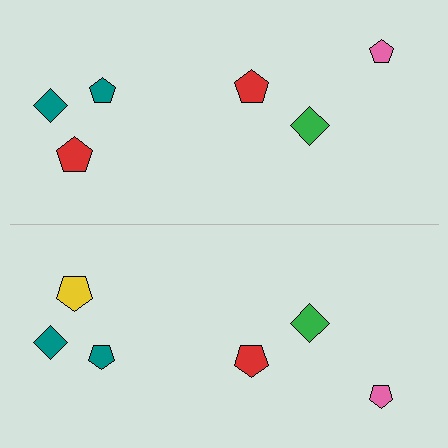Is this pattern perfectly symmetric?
No, the pattern is not perfectly symmetric. The yellow pentagon on the bottom side breaks the symmetry — its mirror counterpart is red.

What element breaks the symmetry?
The yellow pentagon on the bottom side breaks the symmetry — its mirror counterpart is red.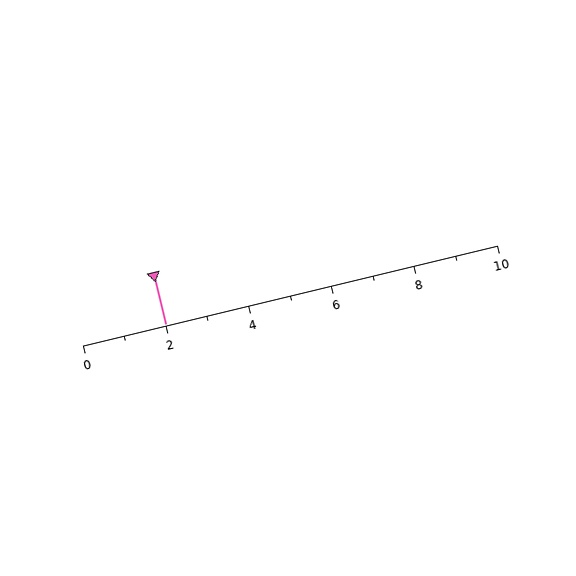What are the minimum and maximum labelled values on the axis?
The axis runs from 0 to 10.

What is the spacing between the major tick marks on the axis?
The major ticks are spaced 2 apart.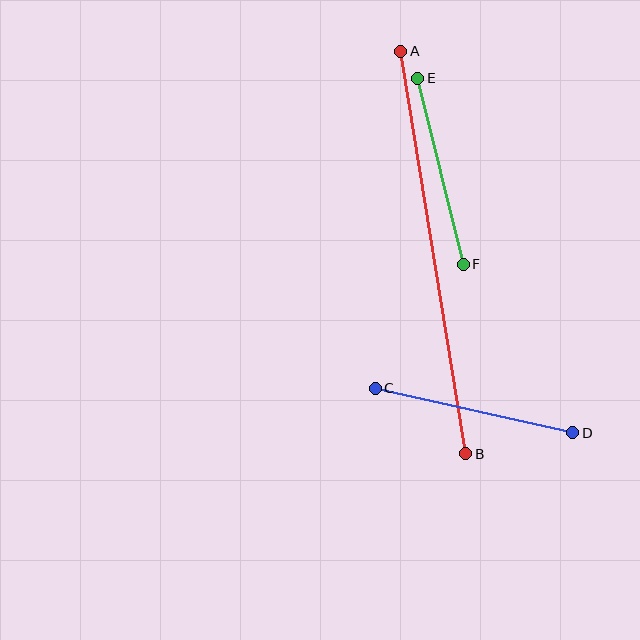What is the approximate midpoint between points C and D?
The midpoint is at approximately (474, 410) pixels.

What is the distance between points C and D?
The distance is approximately 203 pixels.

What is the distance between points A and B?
The distance is approximately 408 pixels.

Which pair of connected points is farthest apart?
Points A and B are farthest apart.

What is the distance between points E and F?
The distance is approximately 191 pixels.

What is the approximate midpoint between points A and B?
The midpoint is at approximately (433, 252) pixels.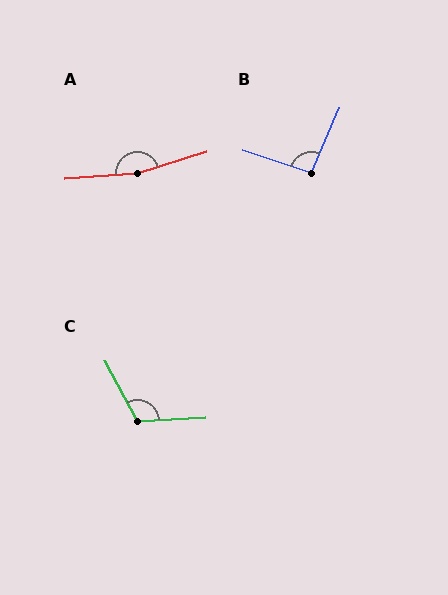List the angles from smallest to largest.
B (95°), C (114°), A (166°).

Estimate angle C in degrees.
Approximately 114 degrees.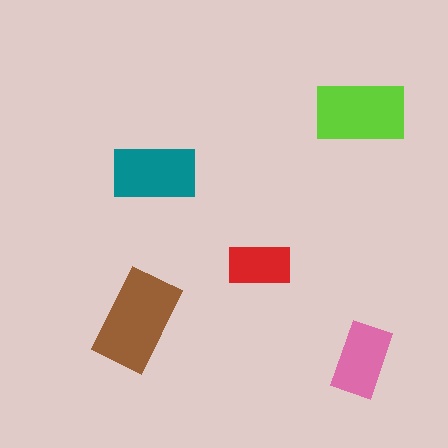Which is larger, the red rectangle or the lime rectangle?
The lime one.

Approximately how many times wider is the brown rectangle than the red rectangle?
About 1.5 times wider.